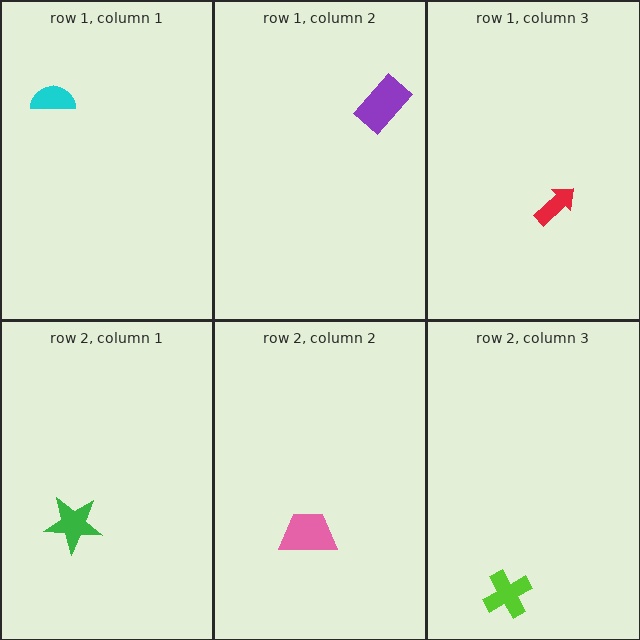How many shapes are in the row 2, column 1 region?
1.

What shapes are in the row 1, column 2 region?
The purple rectangle.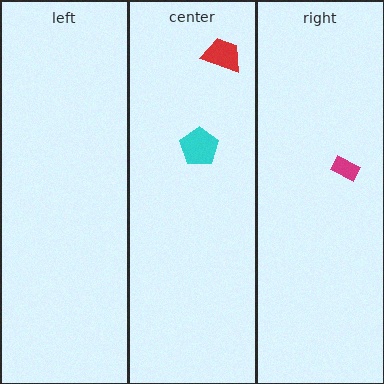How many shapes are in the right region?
1.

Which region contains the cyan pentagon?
The center region.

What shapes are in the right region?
The magenta rectangle.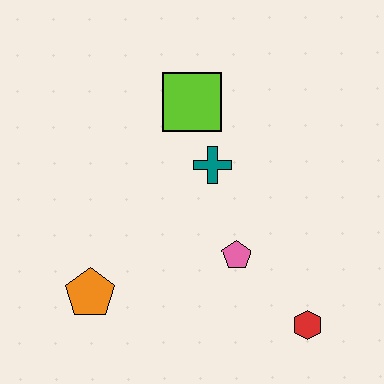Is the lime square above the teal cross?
Yes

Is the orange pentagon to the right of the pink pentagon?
No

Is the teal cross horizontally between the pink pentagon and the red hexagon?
No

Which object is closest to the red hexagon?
The pink pentagon is closest to the red hexagon.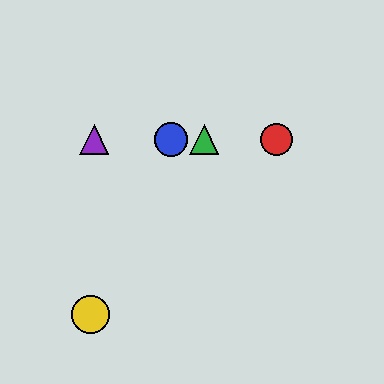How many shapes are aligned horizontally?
4 shapes (the red circle, the blue circle, the green triangle, the purple triangle) are aligned horizontally.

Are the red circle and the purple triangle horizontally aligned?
Yes, both are at y≈139.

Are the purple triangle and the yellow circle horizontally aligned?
No, the purple triangle is at y≈139 and the yellow circle is at y≈315.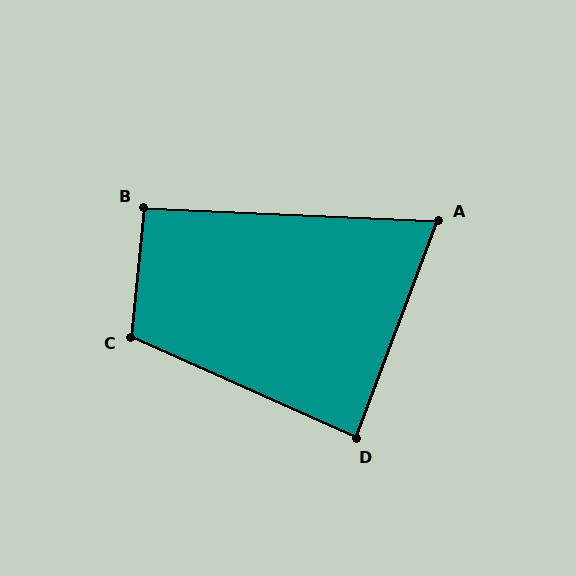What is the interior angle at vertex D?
Approximately 87 degrees (approximately right).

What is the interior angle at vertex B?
Approximately 93 degrees (approximately right).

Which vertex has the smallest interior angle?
A, at approximately 72 degrees.